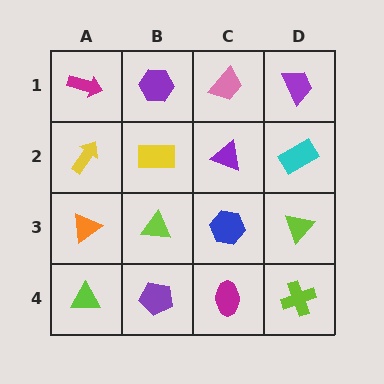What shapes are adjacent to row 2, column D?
A purple trapezoid (row 1, column D), a lime triangle (row 3, column D), a purple triangle (row 2, column C).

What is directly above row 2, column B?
A purple hexagon.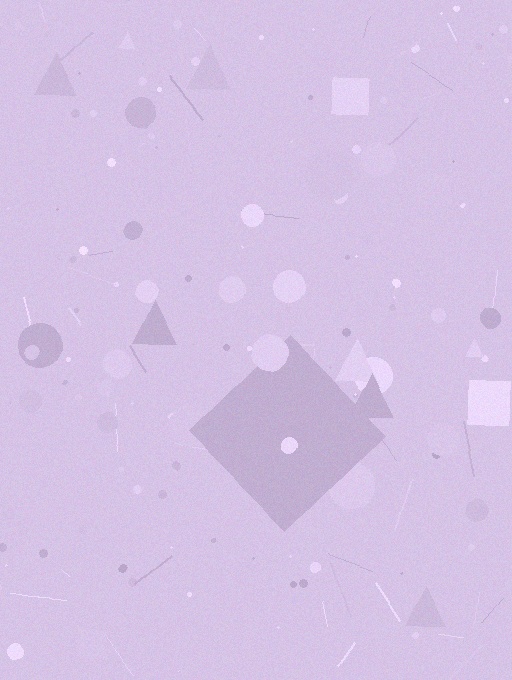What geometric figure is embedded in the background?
A diamond is embedded in the background.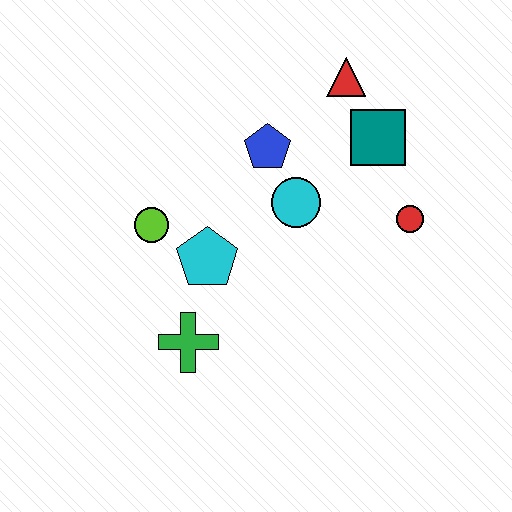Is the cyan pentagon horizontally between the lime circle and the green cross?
No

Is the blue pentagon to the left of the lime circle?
No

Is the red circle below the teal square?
Yes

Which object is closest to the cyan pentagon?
The lime circle is closest to the cyan pentagon.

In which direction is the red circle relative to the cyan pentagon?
The red circle is to the right of the cyan pentagon.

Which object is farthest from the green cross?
The red triangle is farthest from the green cross.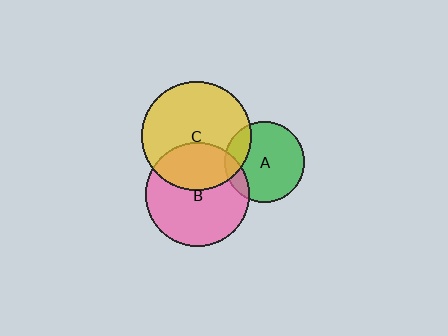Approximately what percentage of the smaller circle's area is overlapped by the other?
Approximately 35%.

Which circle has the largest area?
Circle C (yellow).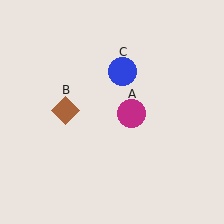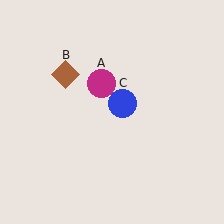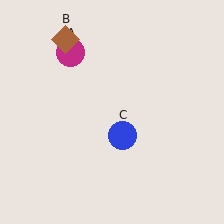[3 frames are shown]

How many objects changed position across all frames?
3 objects changed position: magenta circle (object A), brown diamond (object B), blue circle (object C).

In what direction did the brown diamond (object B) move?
The brown diamond (object B) moved up.